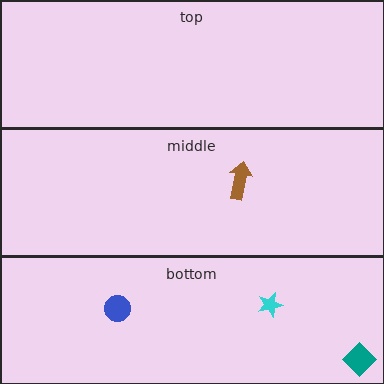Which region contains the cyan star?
The bottom region.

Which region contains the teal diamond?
The bottom region.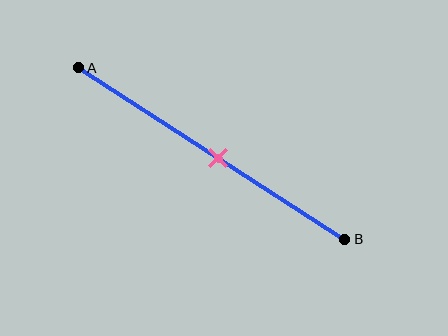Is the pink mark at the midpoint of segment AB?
Yes, the mark is approximately at the midpoint.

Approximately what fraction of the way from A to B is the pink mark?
The pink mark is approximately 55% of the way from A to B.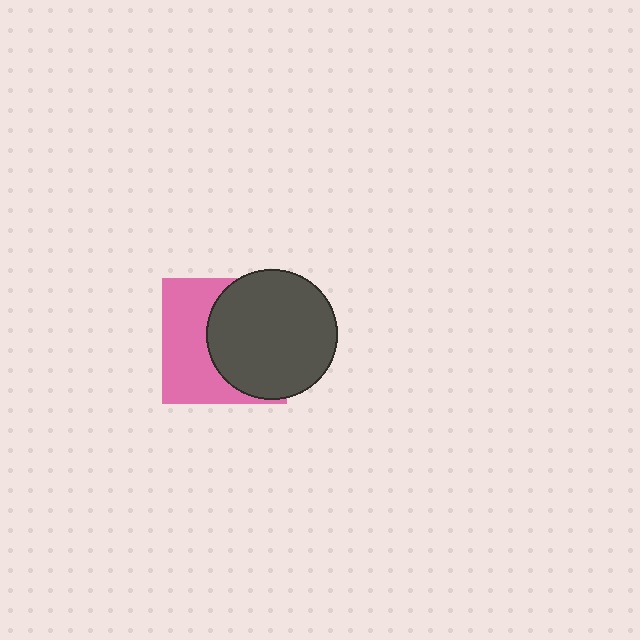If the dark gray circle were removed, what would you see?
You would see the complete pink square.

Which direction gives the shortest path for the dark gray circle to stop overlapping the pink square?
Moving right gives the shortest separation.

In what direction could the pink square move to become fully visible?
The pink square could move left. That would shift it out from behind the dark gray circle entirely.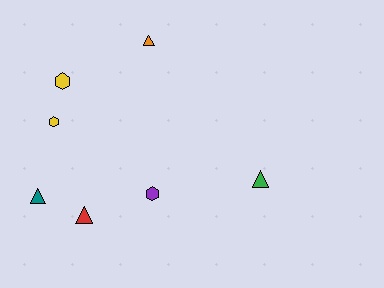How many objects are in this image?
There are 7 objects.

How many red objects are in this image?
There is 1 red object.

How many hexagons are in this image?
There are 3 hexagons.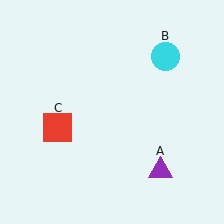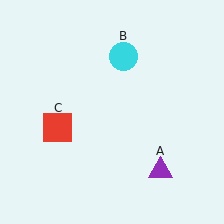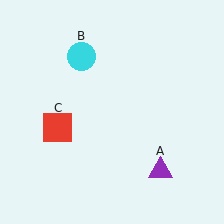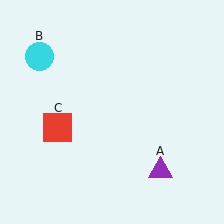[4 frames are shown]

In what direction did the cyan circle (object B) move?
The cyan circle (object B) moved left.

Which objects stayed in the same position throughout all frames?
Purple triangle (object A) and red square (object C) remained stationary.